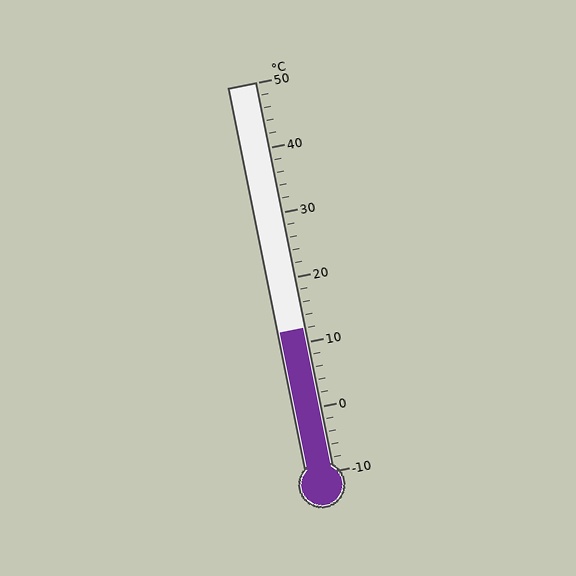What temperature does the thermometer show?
The thermometer shows approximately 12°C.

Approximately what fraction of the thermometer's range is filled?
The thermometer is filled to approximately 35% of its range.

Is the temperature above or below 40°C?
The temperature is below 40°C.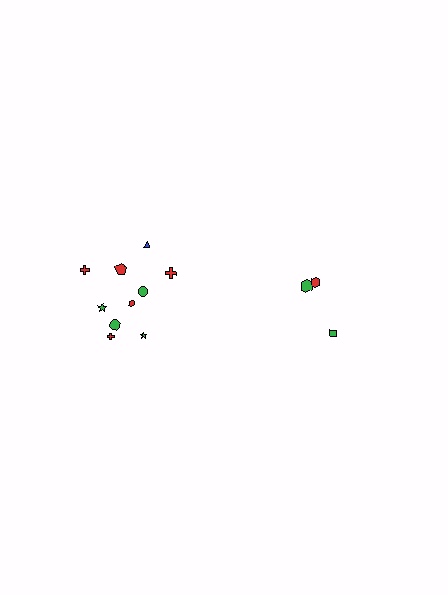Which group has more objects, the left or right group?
The left group.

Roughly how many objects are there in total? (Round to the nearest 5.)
Roughly 15 objects in total.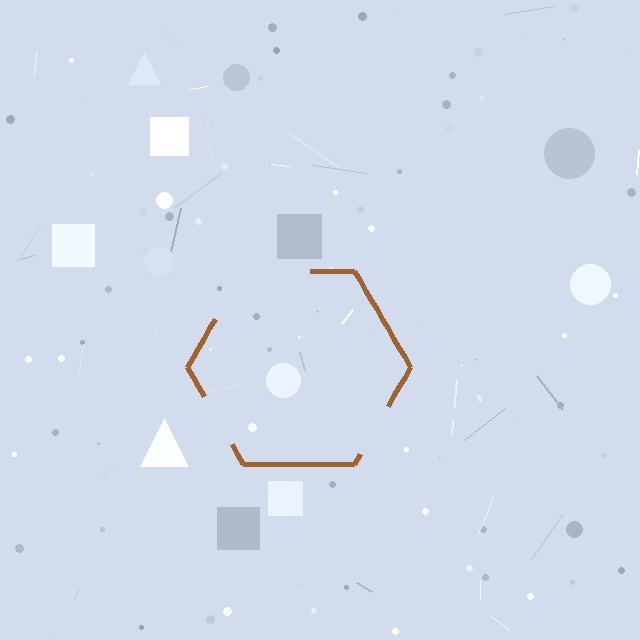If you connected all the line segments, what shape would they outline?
They would outline a hexagon.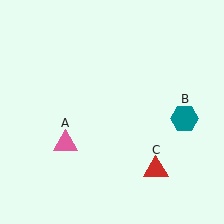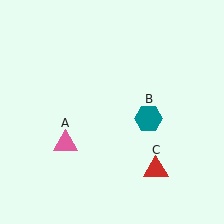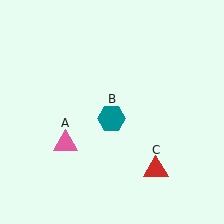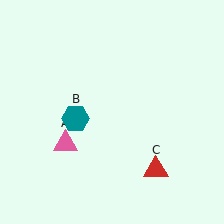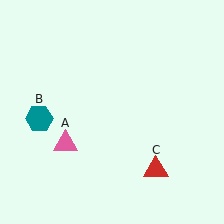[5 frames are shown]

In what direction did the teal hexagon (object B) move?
The teal hexagon (object B) moved left.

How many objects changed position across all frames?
1 object changed position: teal hexagon (object B).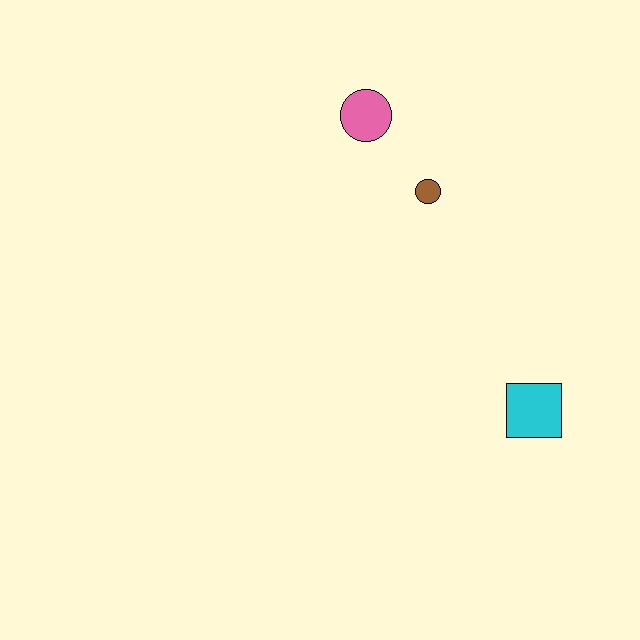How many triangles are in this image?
There are no triangles.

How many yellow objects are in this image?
There are no yellow objects.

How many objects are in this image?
There are 3 objects.